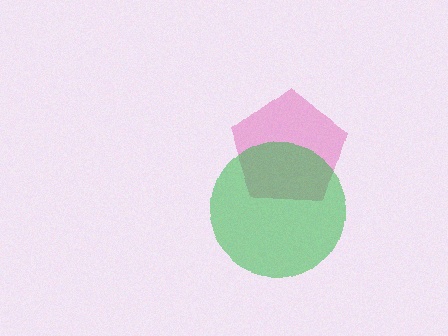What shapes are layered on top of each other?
The layered shapes are: a pink pentagon, a green circle.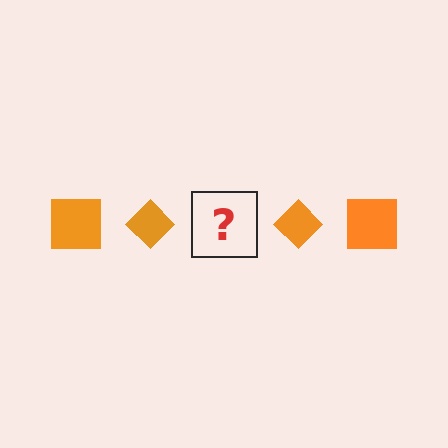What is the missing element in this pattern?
The missing element is an orange square.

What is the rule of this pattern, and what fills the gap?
The rule is that the pattern cycles through square, diamond shapes in orange. The gap should be filled with an orange square.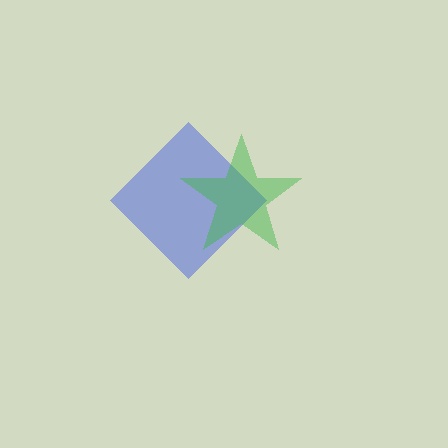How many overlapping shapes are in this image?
There are 2 overlapping shapes in the image.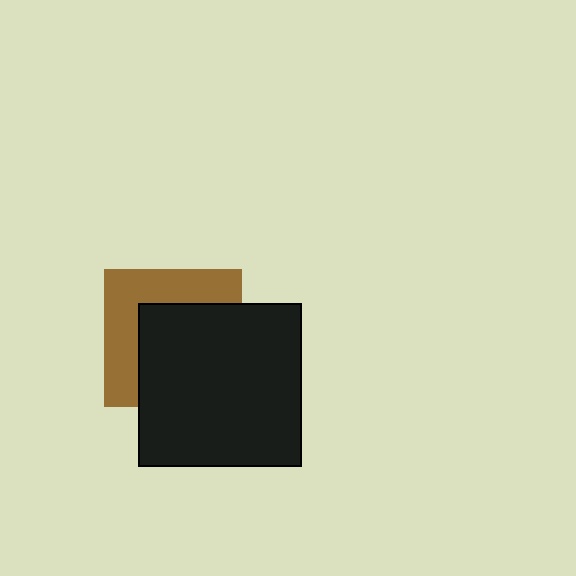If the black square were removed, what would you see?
You would see the complete brown square.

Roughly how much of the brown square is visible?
A small part of it is visible (roughly 43%).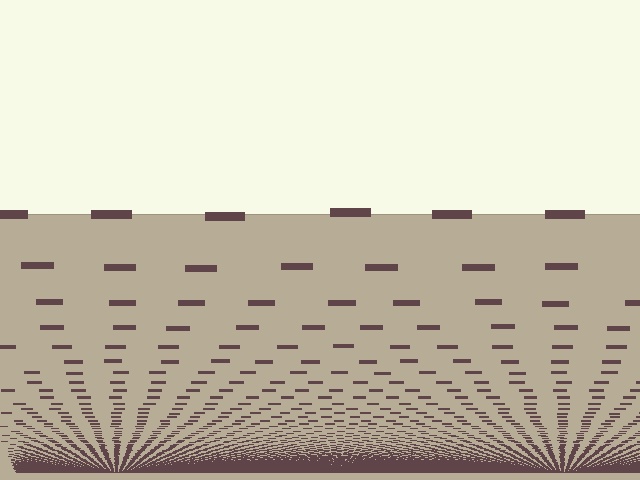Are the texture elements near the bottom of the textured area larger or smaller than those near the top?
Smaller. The gradient is inverted — elements near the bottom are smaller and denser.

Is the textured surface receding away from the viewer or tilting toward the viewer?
The surface appears to tilt toward the viewer. Texture elements get larger and sparser toward the top.